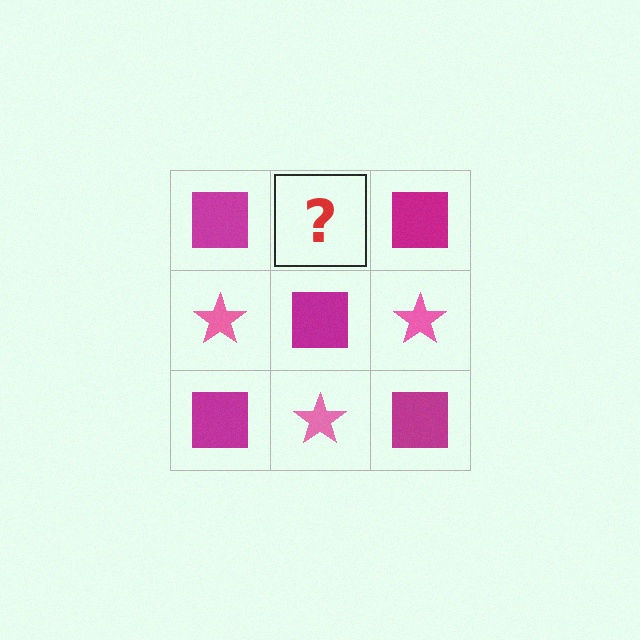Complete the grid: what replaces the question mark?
The question mark should be replaced with a pink star.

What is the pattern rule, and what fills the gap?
The rule is that it alternates magenta square and pink star in a checkerboard pattern. The gap should be filled with a pink star.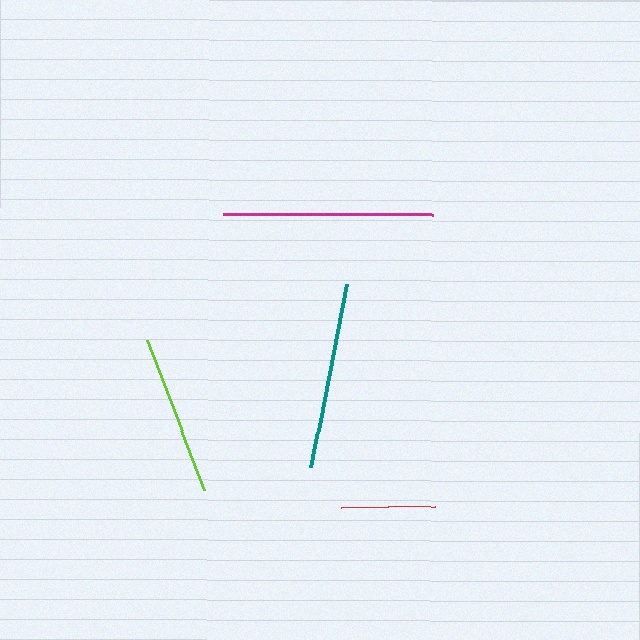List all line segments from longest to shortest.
From longest to shortest: magenta, teal, lime, red.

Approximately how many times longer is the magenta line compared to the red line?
The magenta line is approximately 2.2 times the length of the red line.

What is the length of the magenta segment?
The magenta segment is approximately 210 pixels long.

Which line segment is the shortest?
The red line is the shortest at approximately 93 pixels.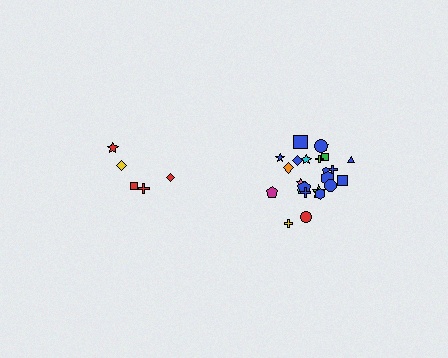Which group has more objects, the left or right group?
The right group.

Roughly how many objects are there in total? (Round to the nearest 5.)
Roughly 30 objects in total.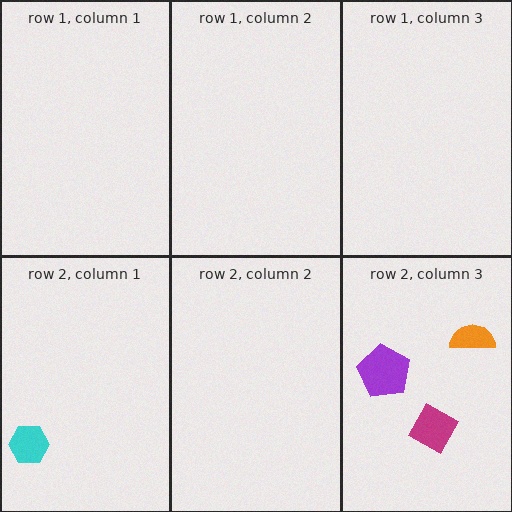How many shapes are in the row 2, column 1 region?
1.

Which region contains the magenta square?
The row 2, column 3 region.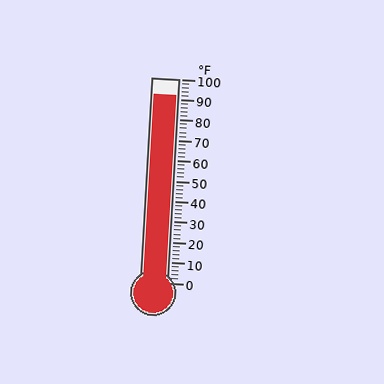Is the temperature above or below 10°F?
The temperature is above 10°F.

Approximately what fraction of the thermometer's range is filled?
The thermometer is filled to approximately 90% of its range.